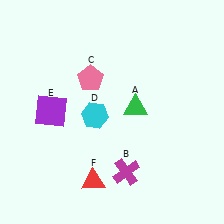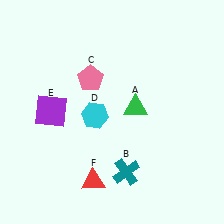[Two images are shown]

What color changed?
The cross (B) changed from magenta in Image 1 to teal in Image 2.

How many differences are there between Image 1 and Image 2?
There is 1 difference between the two images.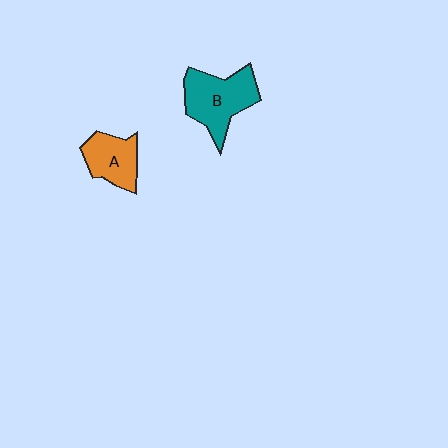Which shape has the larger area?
Shape B (teal).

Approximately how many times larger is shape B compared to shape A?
Approximately 1.5 times.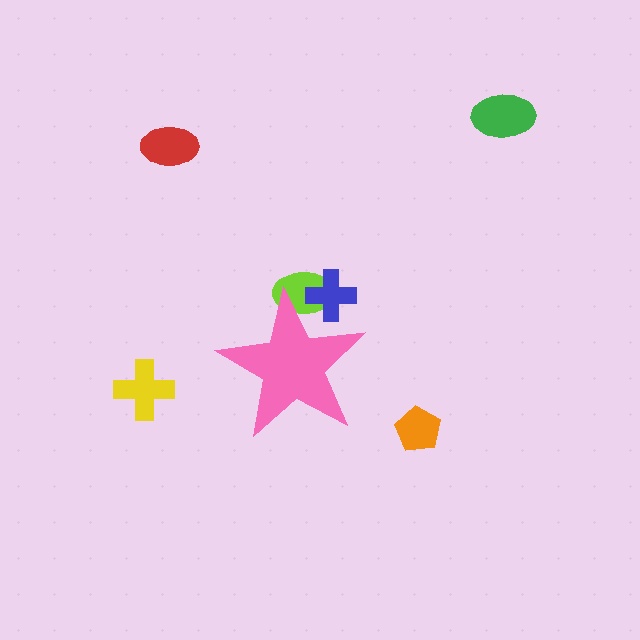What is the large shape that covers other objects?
A pink star.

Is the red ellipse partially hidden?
No, the red ellipse is fully visible.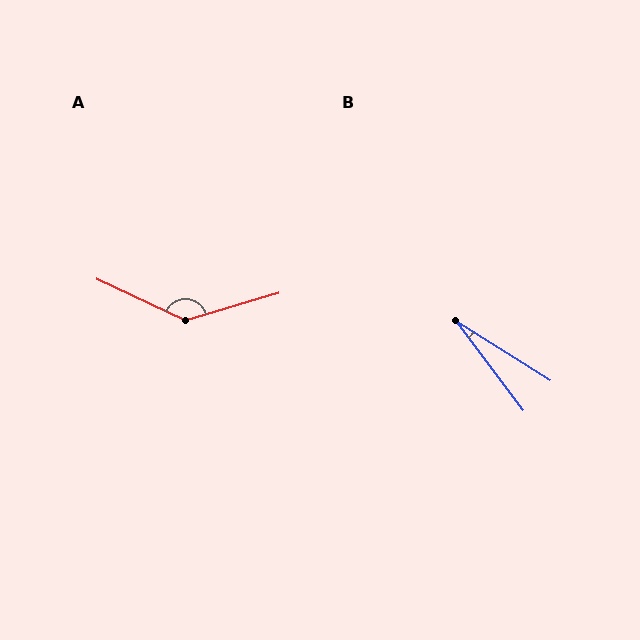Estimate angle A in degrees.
Approximately 139 degrees.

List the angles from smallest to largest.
B (21°), A (139°).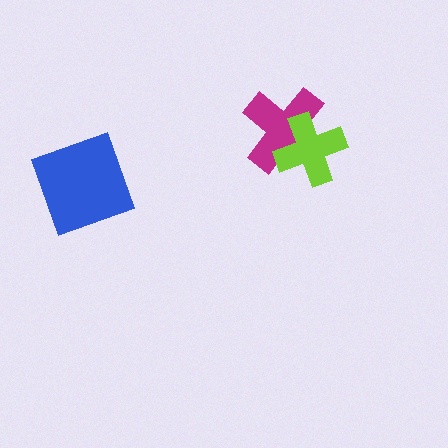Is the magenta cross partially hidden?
Yes, it is partially covered by another shape.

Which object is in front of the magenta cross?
The lime cross is in front of the magenta cross.